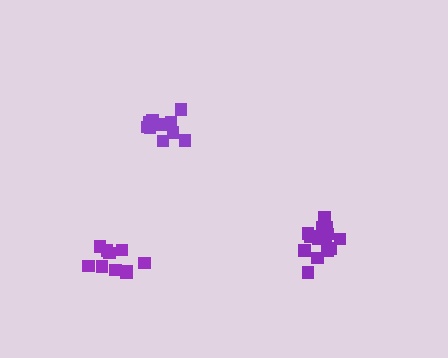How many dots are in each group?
Group 1: 10 dots, Group 2: 10 dots, Group 3: 15 dots (35 total).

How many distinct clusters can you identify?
There are 3 distinct clusters.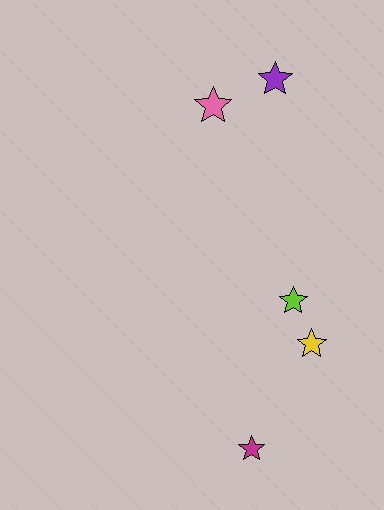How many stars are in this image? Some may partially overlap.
There are 5 stars.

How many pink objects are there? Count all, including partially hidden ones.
There is 1 pink object.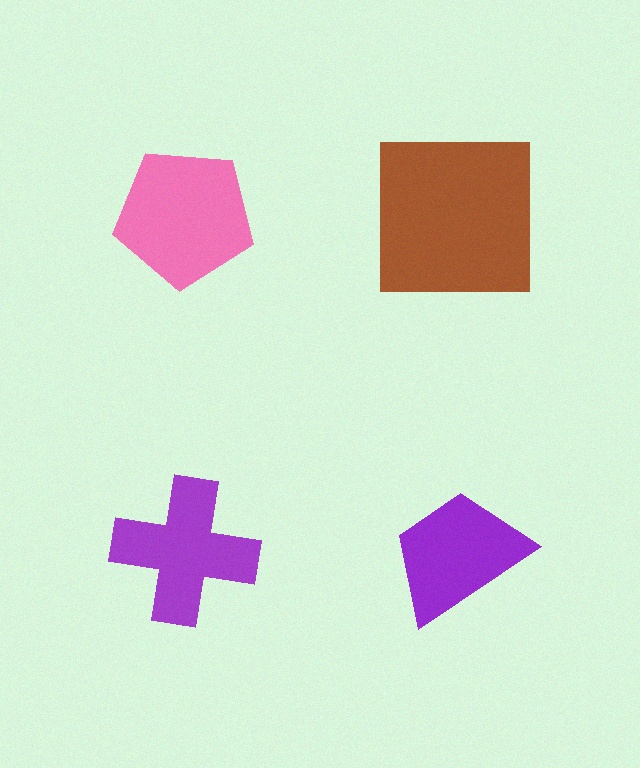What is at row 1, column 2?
A brown square.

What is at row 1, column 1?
A pink pentagon.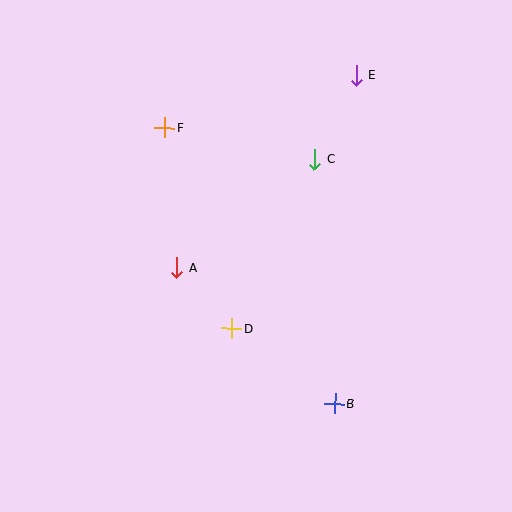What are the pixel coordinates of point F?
Point F is at (165, 128).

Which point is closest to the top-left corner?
Point F is closest to the top-left corner.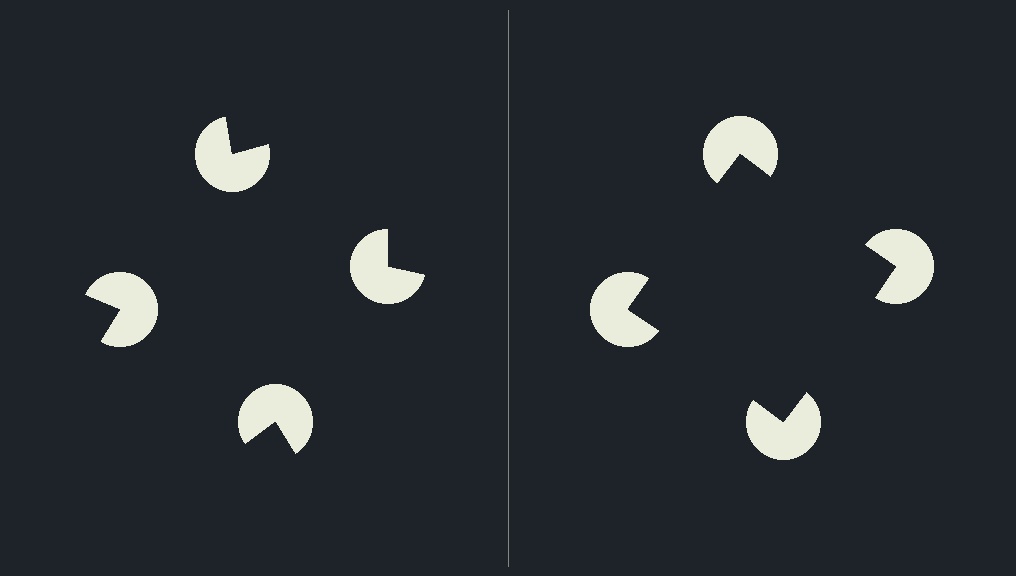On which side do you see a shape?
An illusory square appears on the right side. On the left side the wedge cuts are rotated, so no coherent shape forms.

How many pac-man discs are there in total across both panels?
8 — 4 on each side.